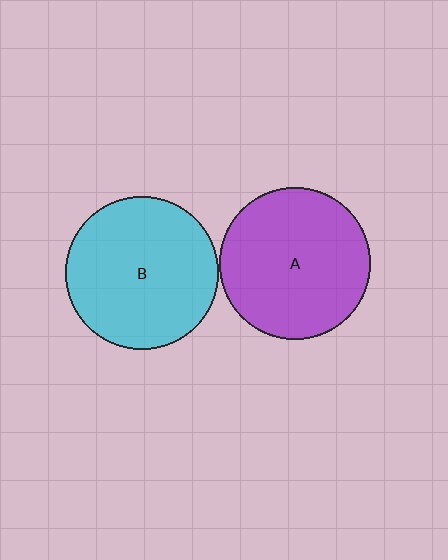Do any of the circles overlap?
No, none of the circles overlap.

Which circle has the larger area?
Circle B (cyan).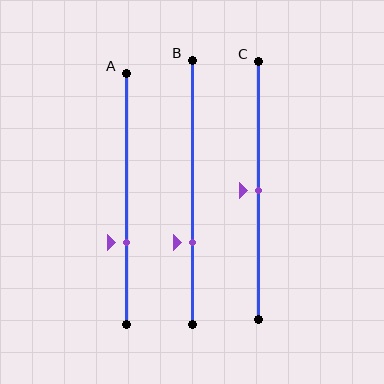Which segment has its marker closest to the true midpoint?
Segment C has its marker closest to the true midpoint.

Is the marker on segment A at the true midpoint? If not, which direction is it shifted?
No, the marker on segment A is shifted downward by about 17% of the segment length.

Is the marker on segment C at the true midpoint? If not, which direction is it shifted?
Yes, the marker on segment C is at the true midpoint.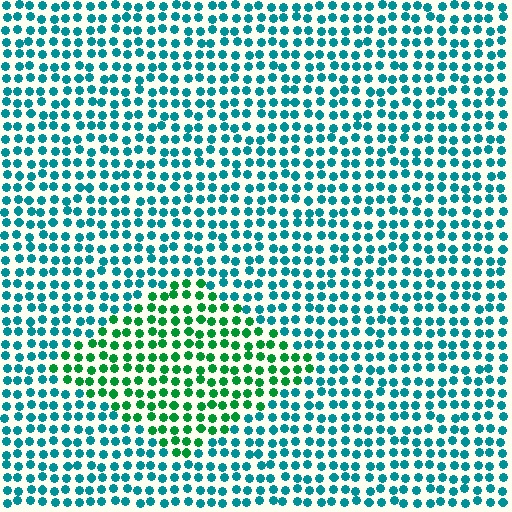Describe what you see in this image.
The image is filled with small teal elements in a uniform arrangement. A diamond-shaped region is visible where the elements are tinted to a slightly different hue, forming a subtle color boundary.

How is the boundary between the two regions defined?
The boundary is defined purely by a slight shift in hue (about 42 degrees). Spacing, size, and orientation are identical on both sides.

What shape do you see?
I see a diamond.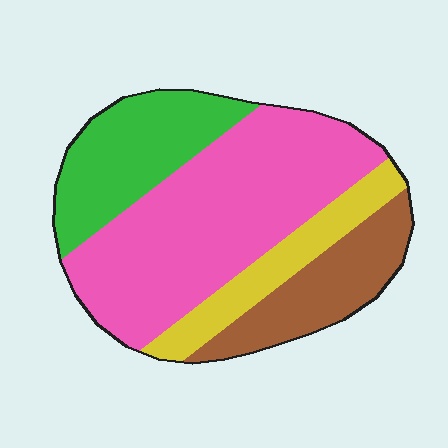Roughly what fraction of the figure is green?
Green takes up about one fifth (1/5) of the figure.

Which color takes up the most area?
Pink, at roughly 50%.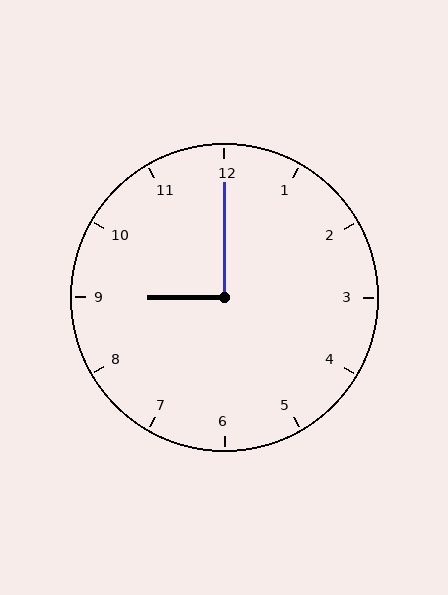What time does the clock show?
9:00.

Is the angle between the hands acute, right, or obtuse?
It is right.